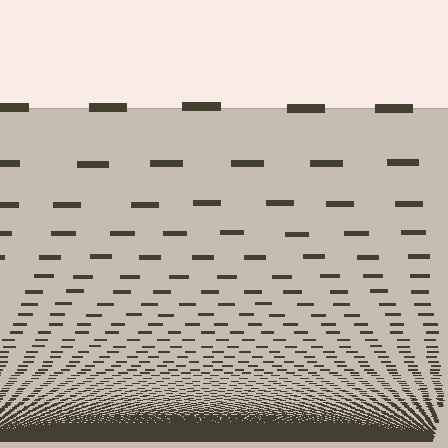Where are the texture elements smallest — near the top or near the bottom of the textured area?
Near the bottom.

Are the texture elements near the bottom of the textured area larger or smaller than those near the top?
Smaller. The gradient is inverted — elements near the bottom are smaller and denser.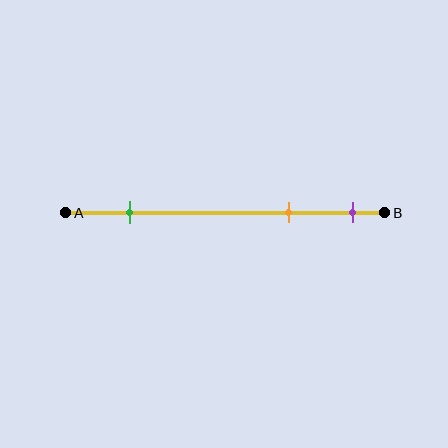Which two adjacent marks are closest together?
The orange and purple marks are the closest adjacent pair.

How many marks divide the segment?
There are 3 marks dividing the segment.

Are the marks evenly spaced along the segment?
No, the marks are not evenly spaced.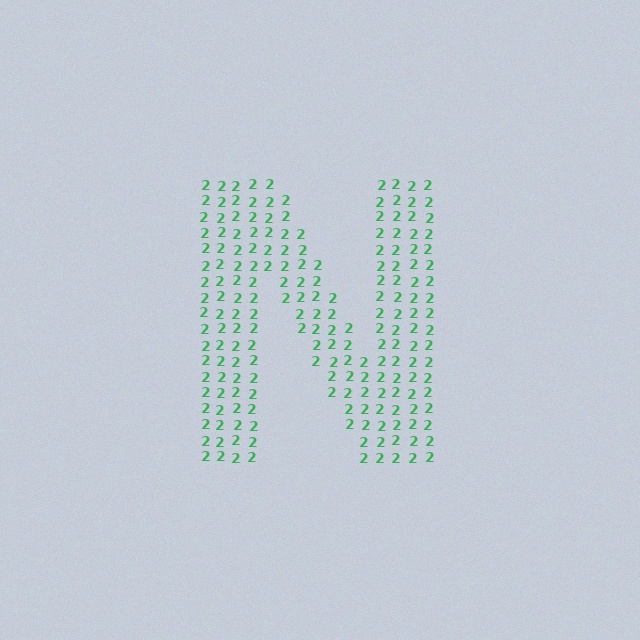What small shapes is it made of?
It is made of small digit 2's.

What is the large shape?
The large shape is the letter N.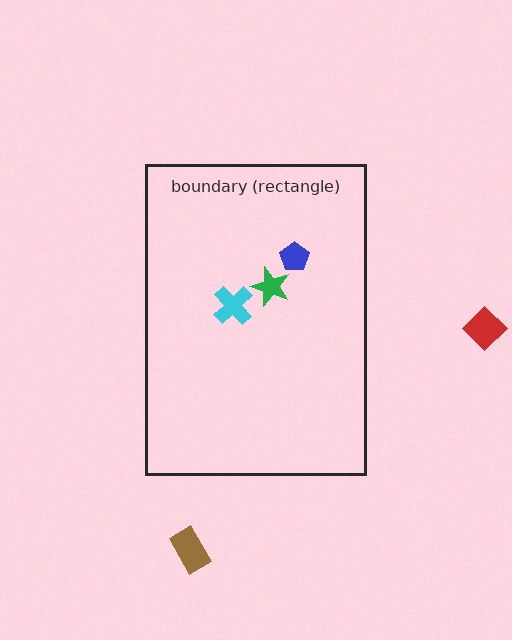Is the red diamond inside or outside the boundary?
Outside.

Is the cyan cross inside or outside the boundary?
Inside.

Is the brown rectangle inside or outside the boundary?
Outside.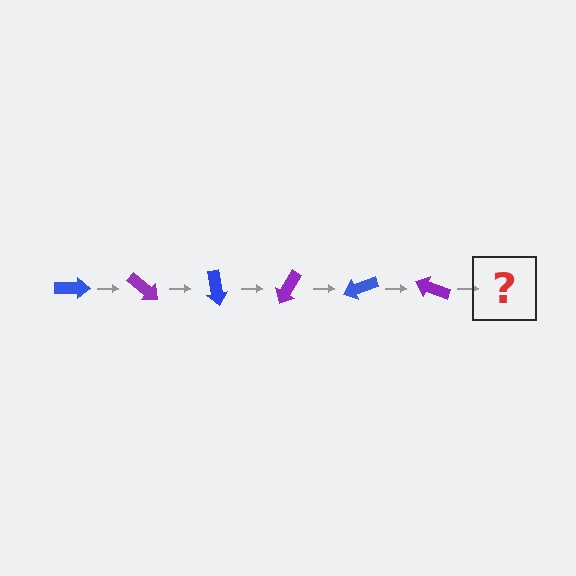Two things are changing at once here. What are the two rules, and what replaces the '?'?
The two rules are that it rotates 40 degrees each step and the color cycles through blue and purple. The '?' should be a blue arrow, rotated 240 degrees from the start.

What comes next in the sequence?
The next element should be a blue arrow, rotated 240 degrees from the start.